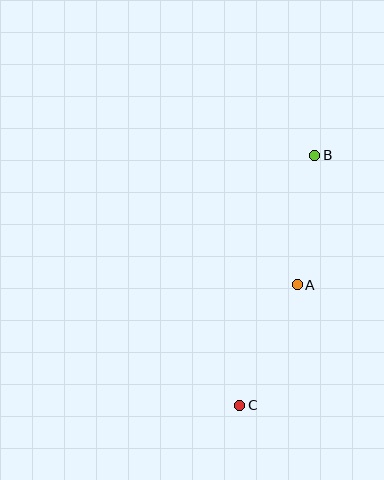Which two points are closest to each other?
Points A and B are closest to each other.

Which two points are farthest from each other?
Points B and C are farthest from each other.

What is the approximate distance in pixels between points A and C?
The distance between A and C is approximately 134 pixels.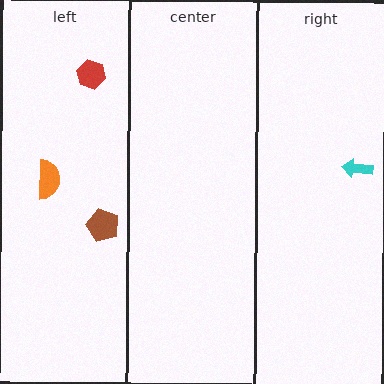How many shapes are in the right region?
1.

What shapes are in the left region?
The red hexagon, the orange semicircle, the brown pentagon.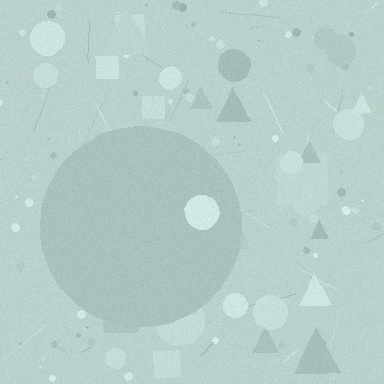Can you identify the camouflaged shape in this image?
The camouflaged shape is a circle.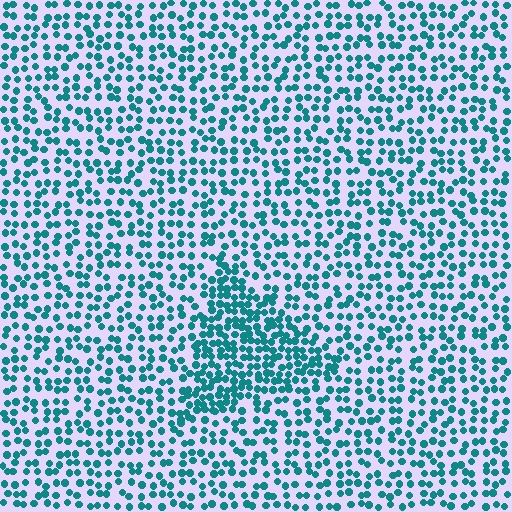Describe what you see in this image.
The image contains small teal elements arranged at two different densities. A triangle-shaped region is visible where the elements are more densely packed than the surrounding area.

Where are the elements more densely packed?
The elements are more densely packed inside the triangle boundary.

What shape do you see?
I see a triangle.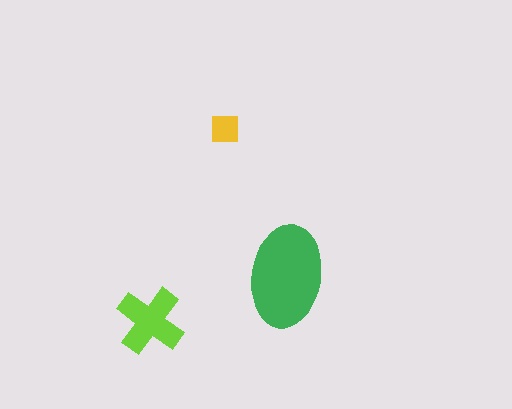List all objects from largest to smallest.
The green ellipse, the lime cross, the yellow square.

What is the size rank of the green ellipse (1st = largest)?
1st.